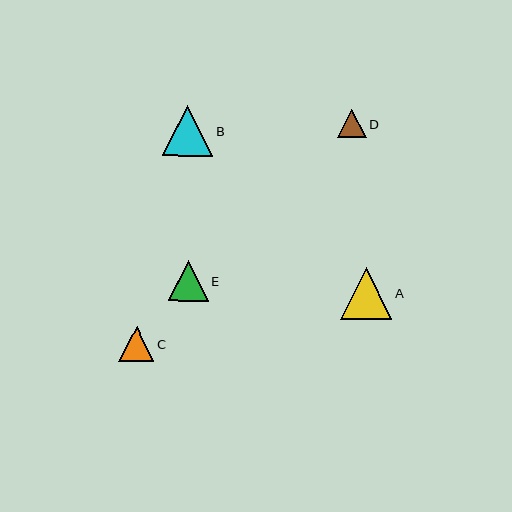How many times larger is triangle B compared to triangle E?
Triangle B is approximately 1.2 times the size of triangle E.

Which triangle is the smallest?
Triangle D is the smallest with a size of approximately 29 pixels.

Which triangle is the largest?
Triangle A is the largest with a size of approximately 51 pixels.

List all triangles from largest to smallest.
From largest to smallest: A, B, E, C, D.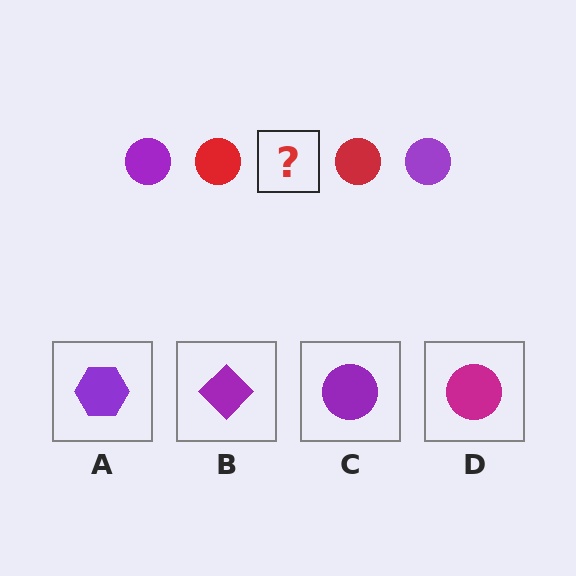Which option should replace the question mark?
Option C.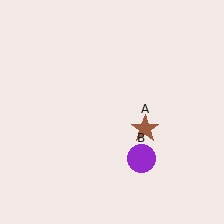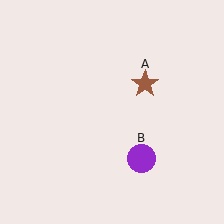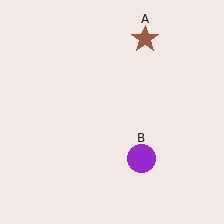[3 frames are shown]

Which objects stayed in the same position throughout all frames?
Purple circle (object B) remained stationary.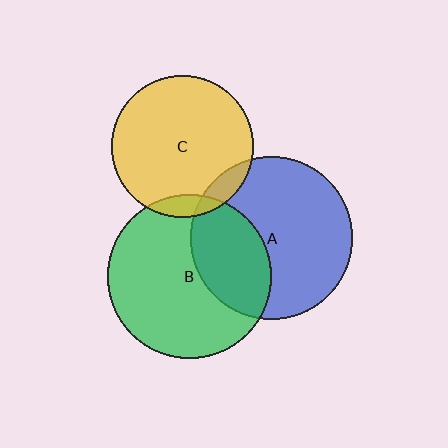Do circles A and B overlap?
Yes.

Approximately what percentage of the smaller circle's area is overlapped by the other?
Approximately 35%.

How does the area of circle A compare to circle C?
Approximately 1.3 times.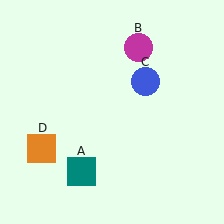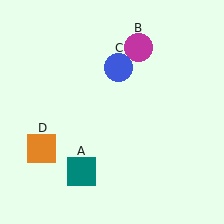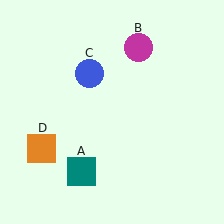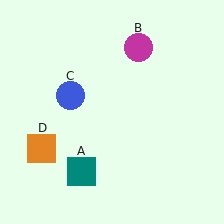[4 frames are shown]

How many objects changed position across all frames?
1 object changed position: blue circle (object C).